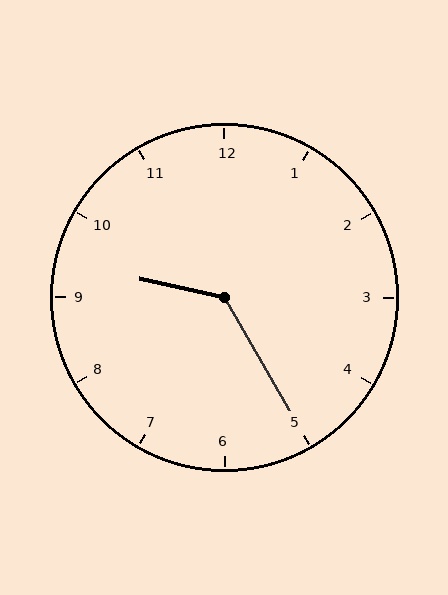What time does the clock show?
9:25.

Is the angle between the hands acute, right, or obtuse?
It is obtuse.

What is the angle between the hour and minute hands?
Approximately 132 degrees.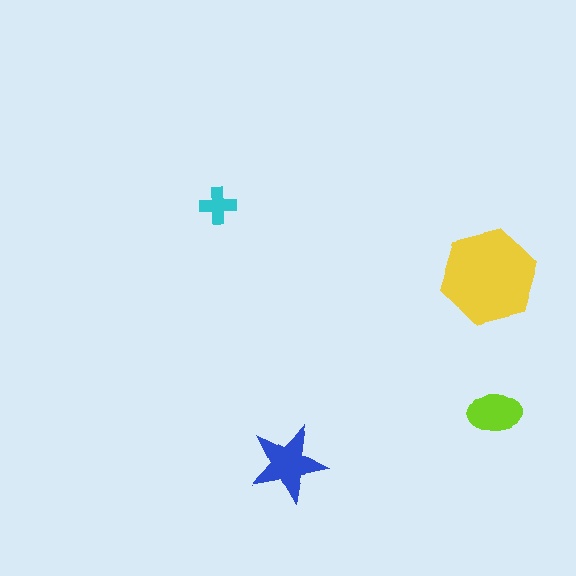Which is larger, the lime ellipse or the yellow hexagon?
The yellow hexagon.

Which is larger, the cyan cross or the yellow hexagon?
The yellow hexagon.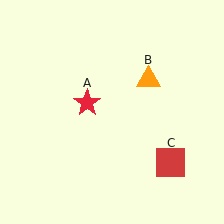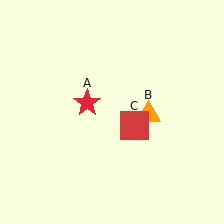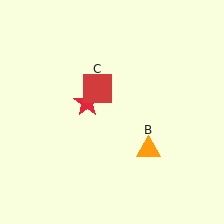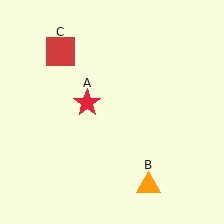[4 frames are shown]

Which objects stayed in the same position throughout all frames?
Red star (object A) remained stationary.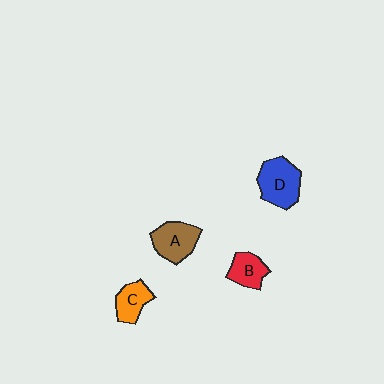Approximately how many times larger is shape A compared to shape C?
Approximately 1.3 times.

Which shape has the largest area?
Shape D (blue).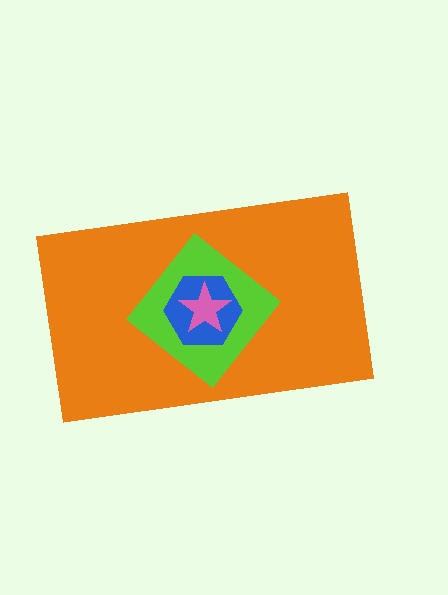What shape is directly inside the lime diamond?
The blue hexagon.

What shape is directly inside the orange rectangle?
The lime diamond.